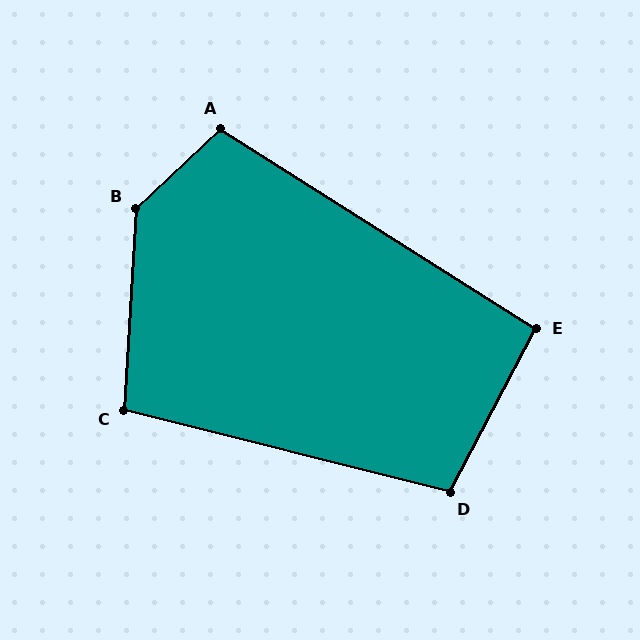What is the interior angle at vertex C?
Approximately 101 degrees (obtuse).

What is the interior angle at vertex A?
Approximately 104 degrees (obtuse).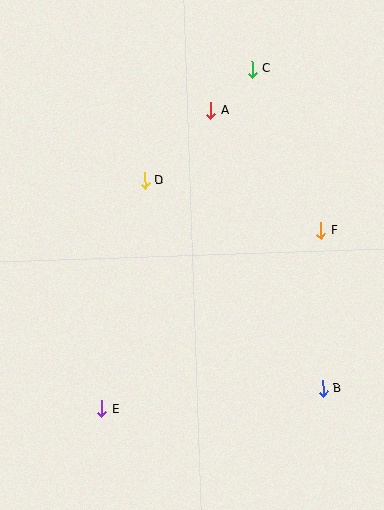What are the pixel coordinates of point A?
Point A is at (211, 110).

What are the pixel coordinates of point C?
Point C is at (252, 69).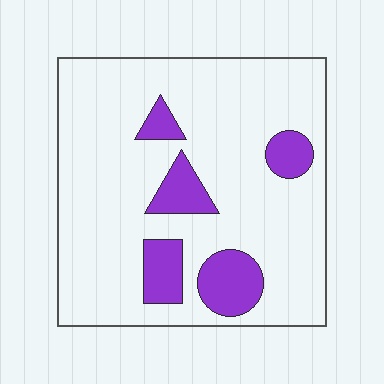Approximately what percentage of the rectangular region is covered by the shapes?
Approximately 15%.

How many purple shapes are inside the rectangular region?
5.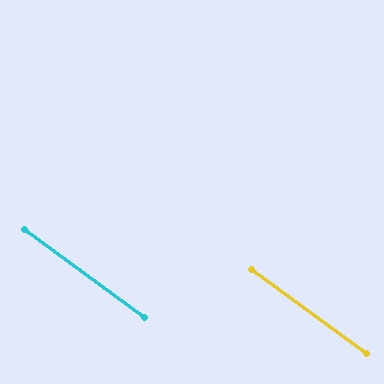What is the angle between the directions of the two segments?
Approximately 0 degrees.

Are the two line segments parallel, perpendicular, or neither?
Parallel — their directions differ by only 0.4°.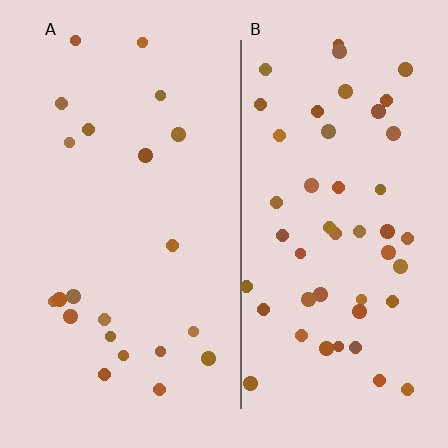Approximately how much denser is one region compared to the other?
Approximately 2.2× — region B over region A.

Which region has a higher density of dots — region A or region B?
B (the right).